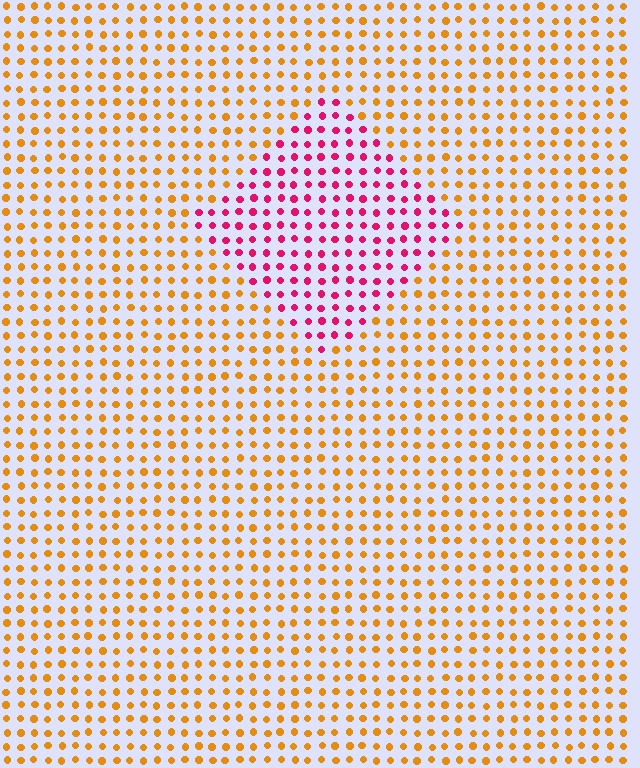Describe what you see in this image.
The image is filled with small orange elements in a uniform arrangement. A diamond-shaped region is visible where the elements are tinted to a slightly different hue, forming a subtle color boundary.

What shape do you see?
I see a diamond.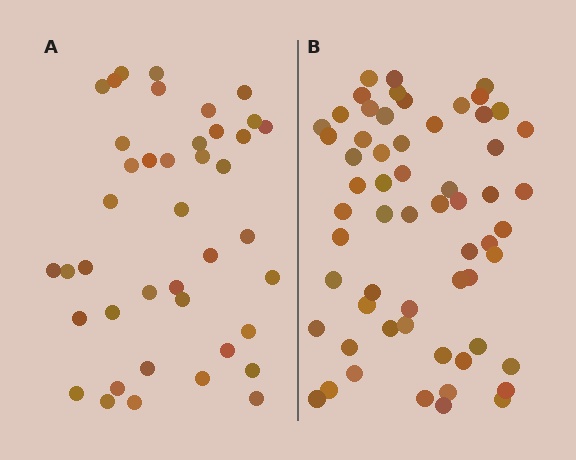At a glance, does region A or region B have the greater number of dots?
Region B (the right region) has more dots.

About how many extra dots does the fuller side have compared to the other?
Region B has approximately 20 more dots than region A.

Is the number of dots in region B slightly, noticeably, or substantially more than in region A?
Region B has substantially more. The ratio is roughly 1.5 to 1.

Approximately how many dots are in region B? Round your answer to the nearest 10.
About 60 dots.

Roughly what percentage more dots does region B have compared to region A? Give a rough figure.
About 45% more.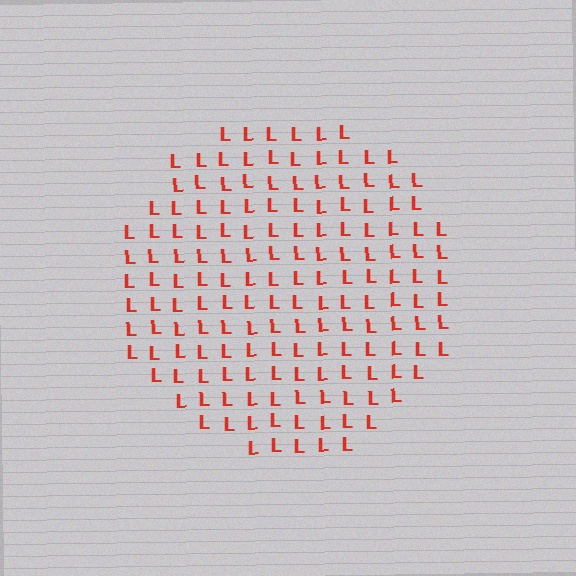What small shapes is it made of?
It is made of small letter L's.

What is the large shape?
The large shape is a circle.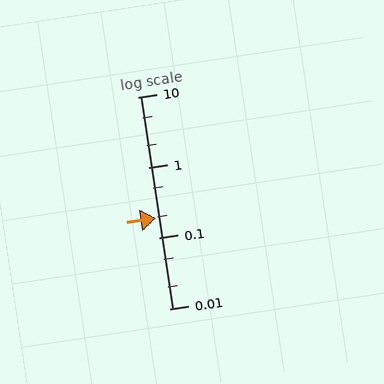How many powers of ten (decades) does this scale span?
The scale spans 3 decades, from 0.01 to 10.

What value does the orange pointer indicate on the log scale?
The pointer indicates approximately 0.19.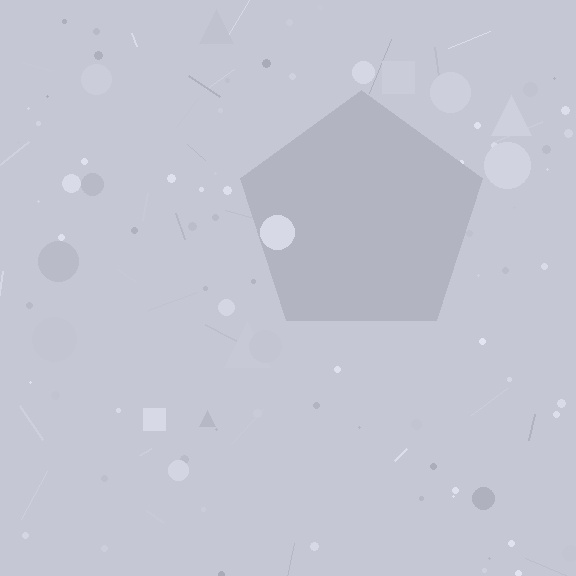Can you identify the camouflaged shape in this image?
The camouflaged shape is a pentagon.